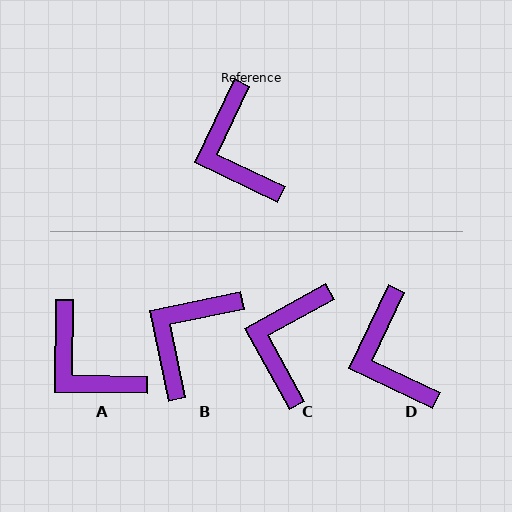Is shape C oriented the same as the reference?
No, it is off by about 36 degrees.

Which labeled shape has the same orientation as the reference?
D.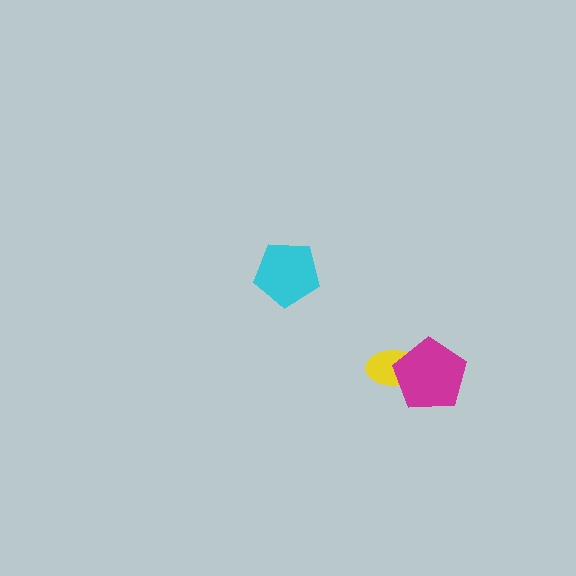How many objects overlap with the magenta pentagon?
1 object overlaps with the magenta pentagon.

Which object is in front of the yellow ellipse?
The magenta pentagon is in front of the yellow ellipse.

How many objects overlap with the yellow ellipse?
1 object overlaps with the yellow ellipse.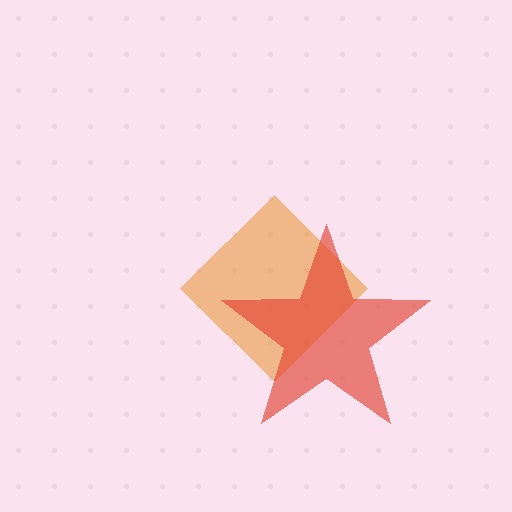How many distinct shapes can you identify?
There are 2 distinct shapes: an orange diamond, a red star.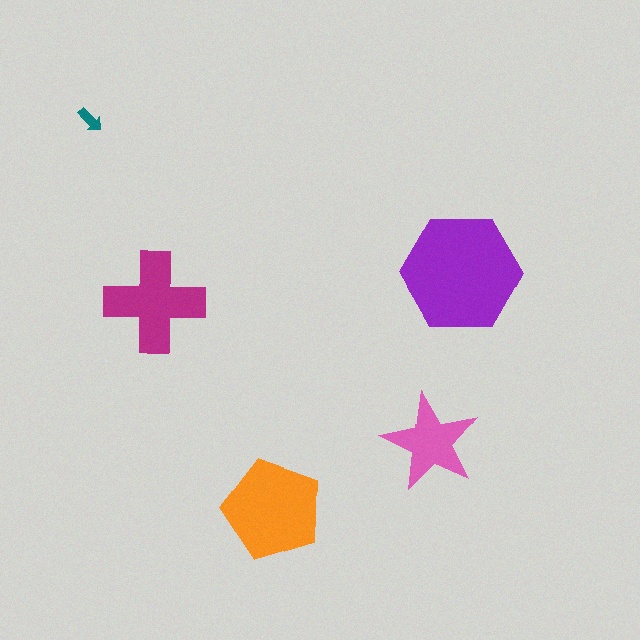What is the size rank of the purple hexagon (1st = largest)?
1st.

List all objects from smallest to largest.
The teal arrow, the pink star, the magenta cross, the orange pentagon, the purple hexagon.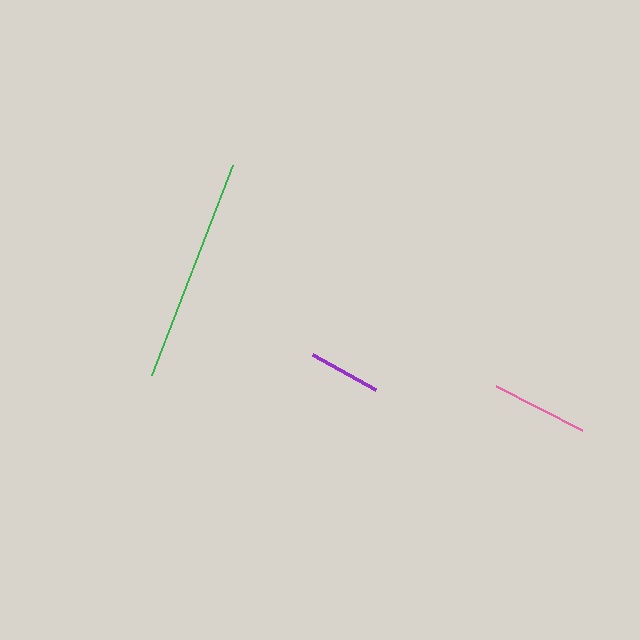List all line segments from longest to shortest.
From longest to shortest: green, pink, purple.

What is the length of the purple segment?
The purple segment is approximately 72 pixels long.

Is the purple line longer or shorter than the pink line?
The pink line is longer than the purple line.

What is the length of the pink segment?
The pink segment is approximately 97 pixels long.